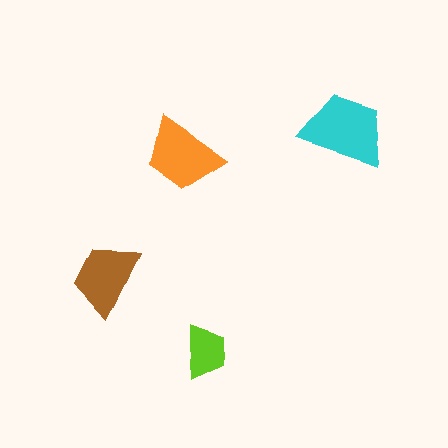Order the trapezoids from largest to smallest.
the cyan one, the orange one, the brown one, the lime one.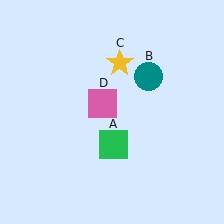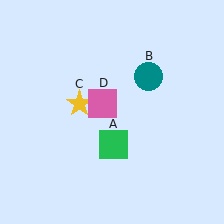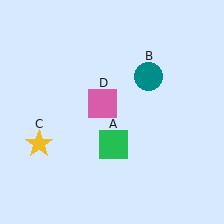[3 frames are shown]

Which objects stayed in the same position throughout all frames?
Green square (object A) and teal circle (object B) and pink square (object D) remained stationary.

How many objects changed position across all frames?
1 object changed position: yellow star (object C).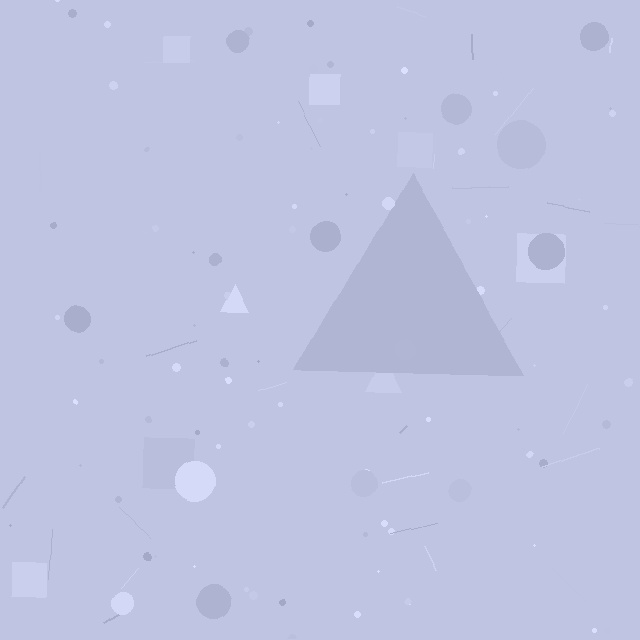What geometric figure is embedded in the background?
A triangle is embedded in the background.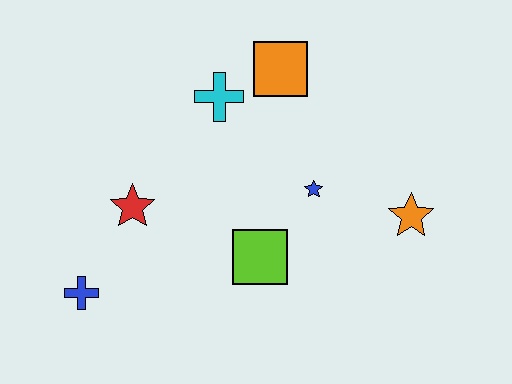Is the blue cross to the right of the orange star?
No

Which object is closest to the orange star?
The blue star is closest to the orange star.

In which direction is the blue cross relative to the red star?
The blue cross is below the red star.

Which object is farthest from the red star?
The orange star is farthest from the red star.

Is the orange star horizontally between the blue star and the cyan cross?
No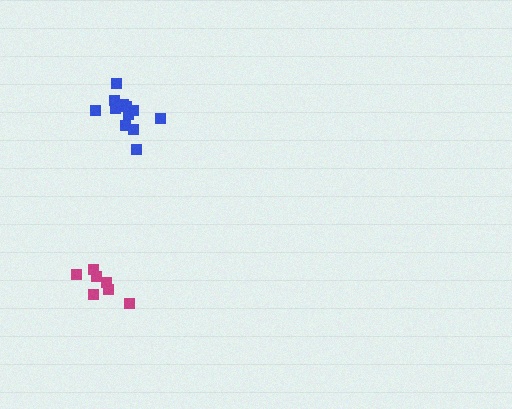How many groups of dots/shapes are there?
There are 2 groups.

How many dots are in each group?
Group 1: 7 dots, Group 2: 12 dots (19 total).